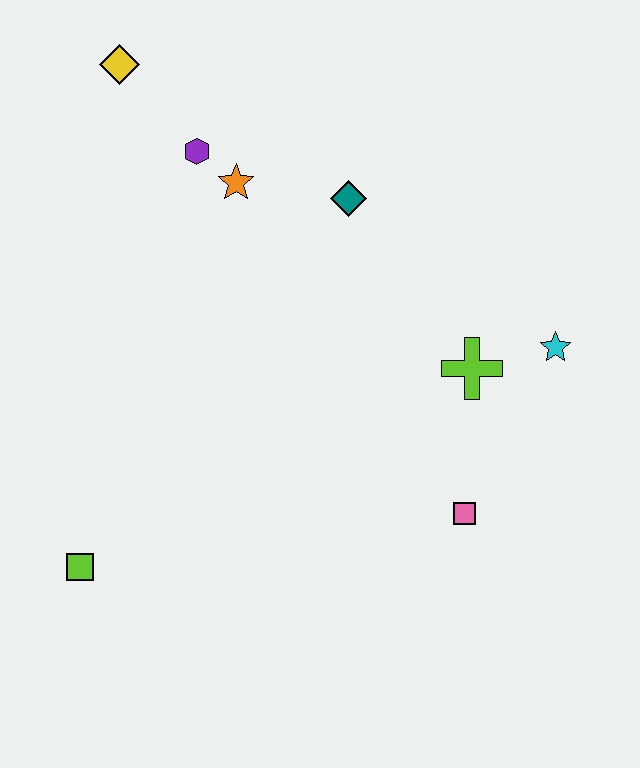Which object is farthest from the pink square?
The yellow diamond is farthest from the pink square.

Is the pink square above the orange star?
No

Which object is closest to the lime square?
The pink square is closest to the lime square.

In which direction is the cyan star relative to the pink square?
The cyan star is above the pink square.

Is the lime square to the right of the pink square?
No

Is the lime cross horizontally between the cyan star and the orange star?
Yes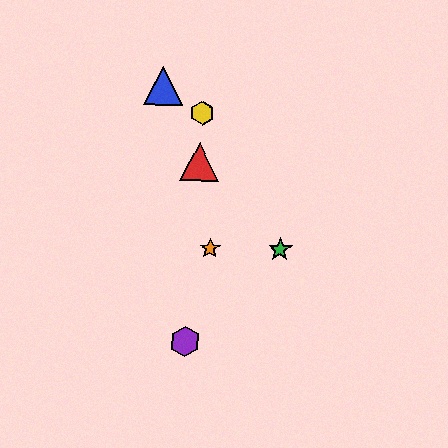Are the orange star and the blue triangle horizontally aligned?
No, the orange star is at y≈248 and the blue triangle is at y≈85.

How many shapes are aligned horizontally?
2 shapes (the green star, the orange star) are aligned horizontally.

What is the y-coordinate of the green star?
The green star is at y≈250.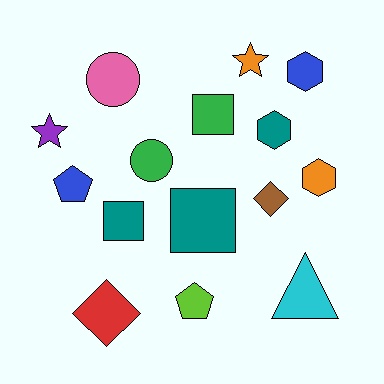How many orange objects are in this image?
There are 2 orange objects.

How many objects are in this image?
There are 15 objects.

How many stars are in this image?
There are 2 stars.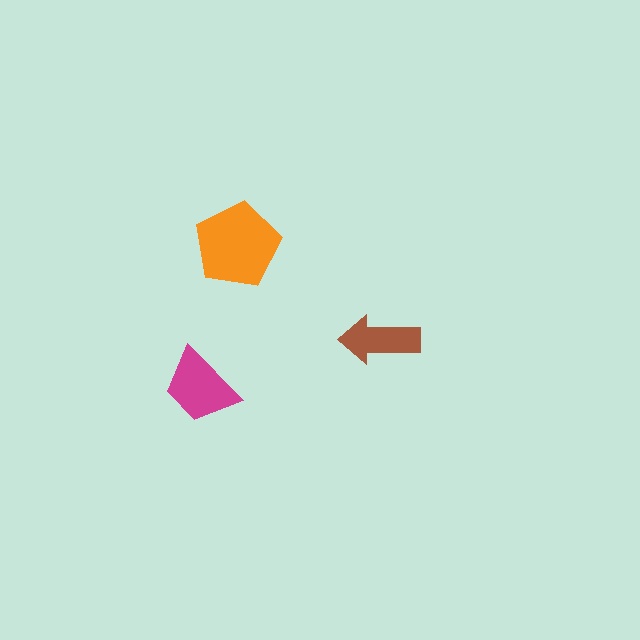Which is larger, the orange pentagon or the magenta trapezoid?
The orange pentagon.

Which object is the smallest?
The brown arrow.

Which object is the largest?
The orange pentagon.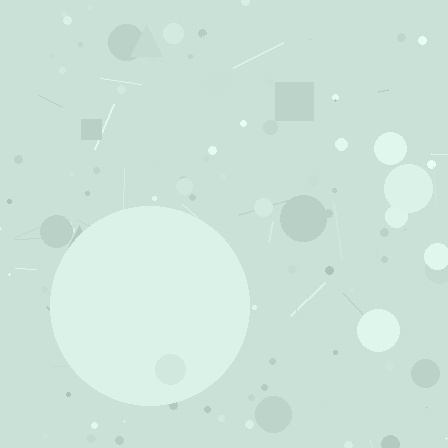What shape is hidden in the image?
A circle is hidden in the image.